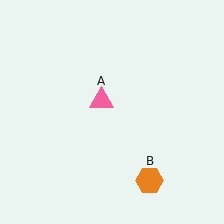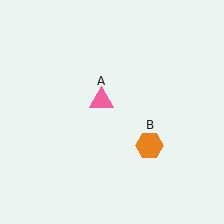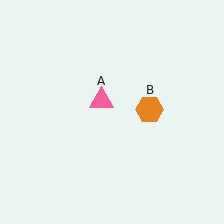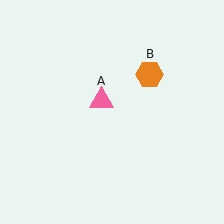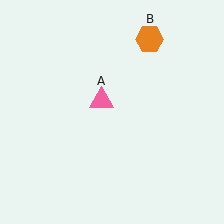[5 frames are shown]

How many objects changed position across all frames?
1 object changed position: orange hexagon (object B).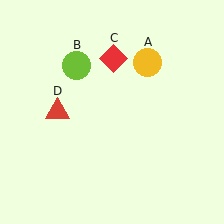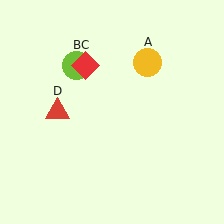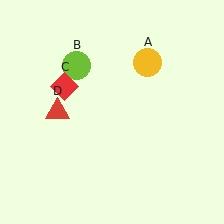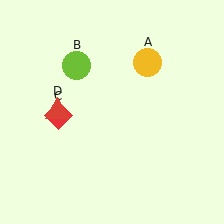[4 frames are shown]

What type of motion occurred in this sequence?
The red diamond (object C) rotated counterclockwise around the center of the scene.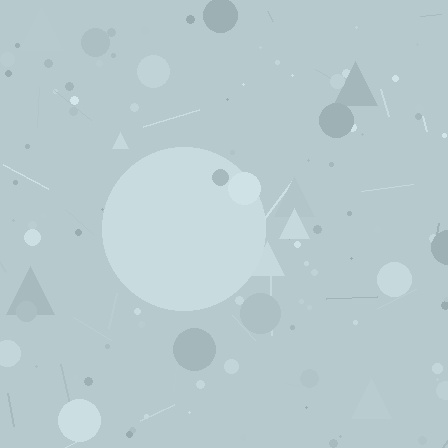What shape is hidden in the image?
A circle is hidden in the image.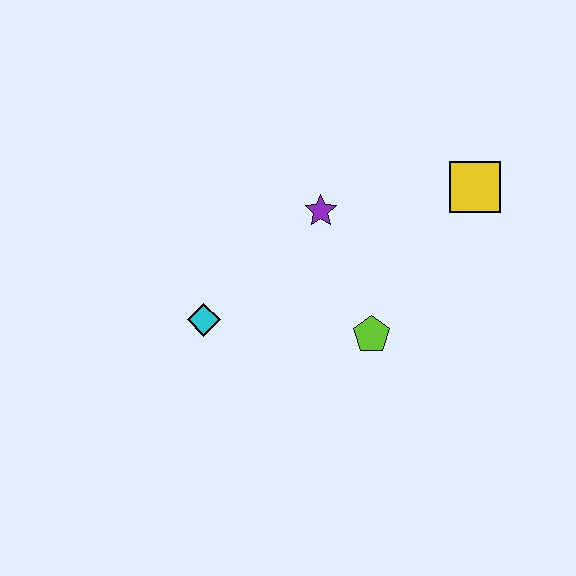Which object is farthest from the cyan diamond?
The yellow square is farthest from the cyan diamond.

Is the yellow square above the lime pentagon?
Yes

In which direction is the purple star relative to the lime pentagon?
The purple star is above the lime pentagon.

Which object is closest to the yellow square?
The purple star is closest to the yellow square.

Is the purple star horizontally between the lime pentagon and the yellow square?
No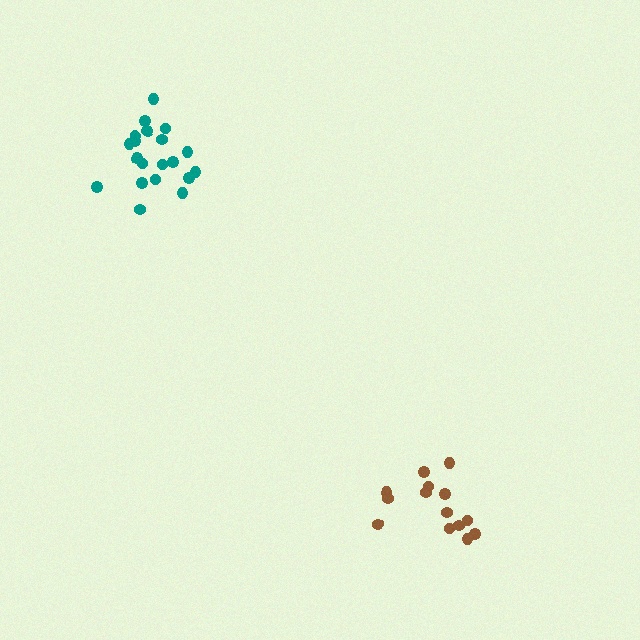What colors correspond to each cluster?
The clusters are colored: teal, brown.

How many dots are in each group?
Group 1: 20 dots, Group 2: 14 dots (34 total).